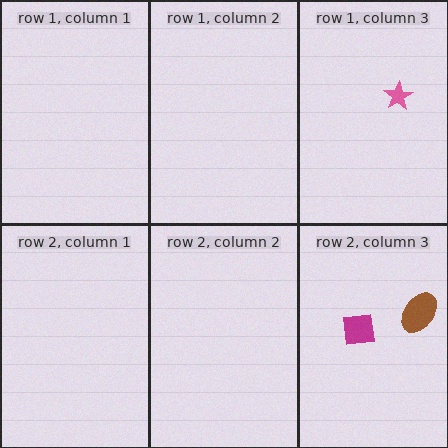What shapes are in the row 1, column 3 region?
The pink star.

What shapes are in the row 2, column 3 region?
The brown ellipse, the magenta square.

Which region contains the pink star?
The row 1, column 3 region.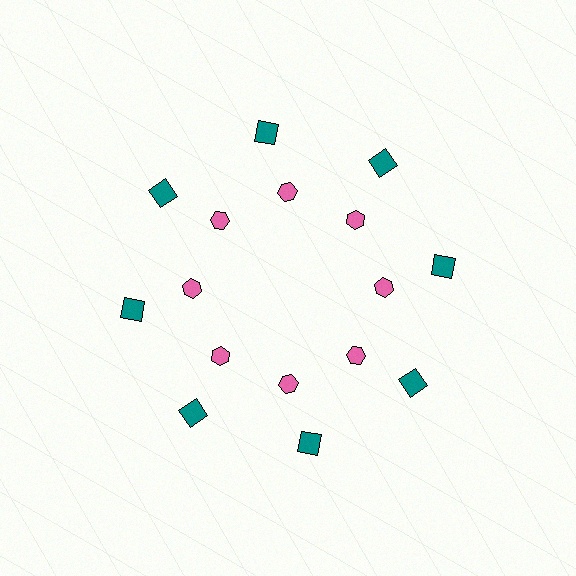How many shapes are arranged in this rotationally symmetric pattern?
There are 16 shapes, arranged in 8 groups of 2.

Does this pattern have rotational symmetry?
Yes, this pattern has 8-fold rotational symmetry. It looks the same after rotating 45 degrees around the center.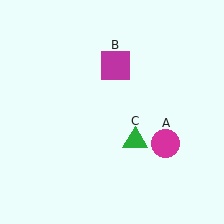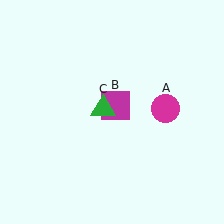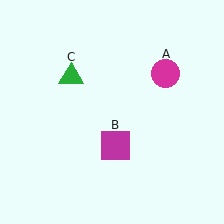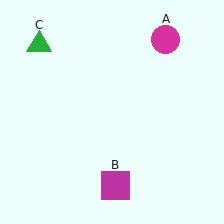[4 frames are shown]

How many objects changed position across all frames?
3 objects changed position: magenta circle (object A), magenta square (object B), green triangle (object C).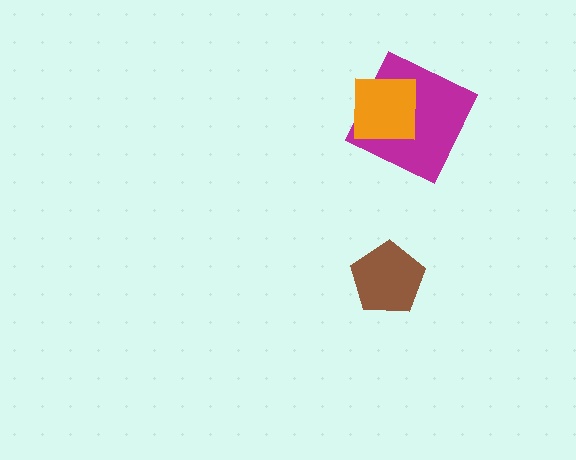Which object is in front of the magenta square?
The orange square is in front of the magenta square.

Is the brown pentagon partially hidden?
No, no other shape covers it.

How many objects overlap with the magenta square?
1 object overlaps with the magenta square.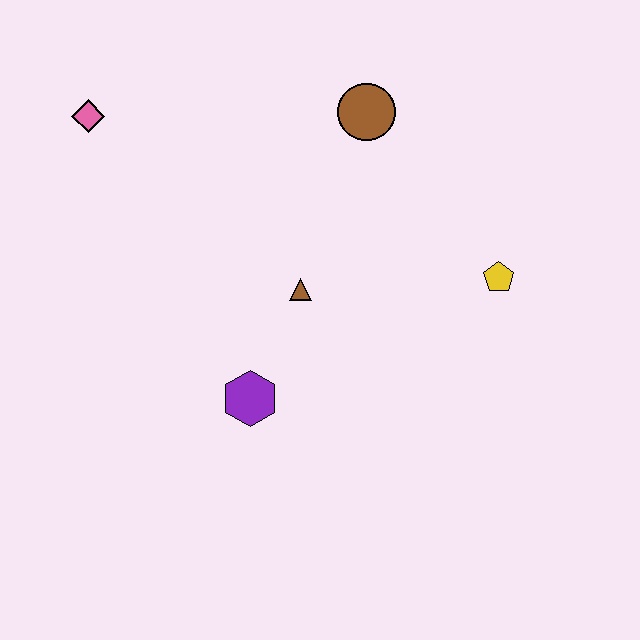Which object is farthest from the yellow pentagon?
The pink diamond is farthest from the yellow pentagon.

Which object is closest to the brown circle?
The brown triangle is closest to the brown circle.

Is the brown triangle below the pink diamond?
Yes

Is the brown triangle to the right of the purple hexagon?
Yes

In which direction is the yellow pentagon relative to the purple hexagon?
The yellow pentagon is to the right of the purple hexagon.